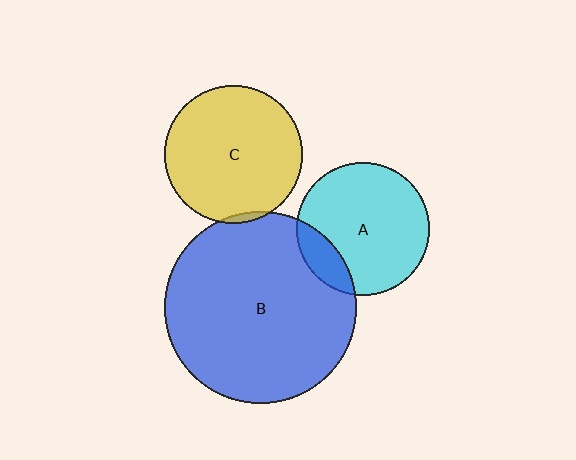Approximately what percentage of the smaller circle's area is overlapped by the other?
Approximately 15%.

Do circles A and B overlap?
Yes.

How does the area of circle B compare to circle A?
Approximately 2.1 times.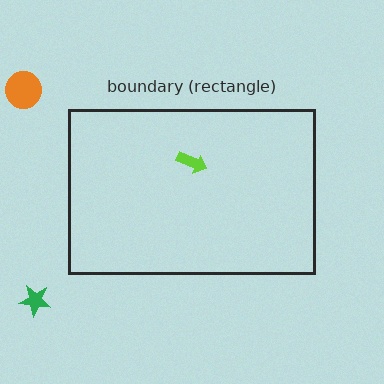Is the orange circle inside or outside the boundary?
Outside.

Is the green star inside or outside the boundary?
Outside.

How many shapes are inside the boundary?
1 inside, 2 outside.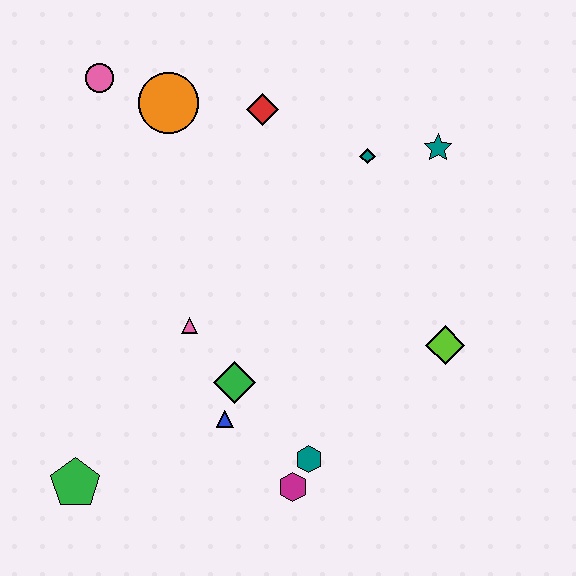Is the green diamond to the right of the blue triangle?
Yes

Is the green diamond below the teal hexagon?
No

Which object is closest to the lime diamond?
The teal hexagon is closest to the lime diamond.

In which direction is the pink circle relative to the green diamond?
The pink circle is above the green diamond.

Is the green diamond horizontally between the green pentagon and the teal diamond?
Yes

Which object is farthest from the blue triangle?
The pink circle is farthest from the blue triangle.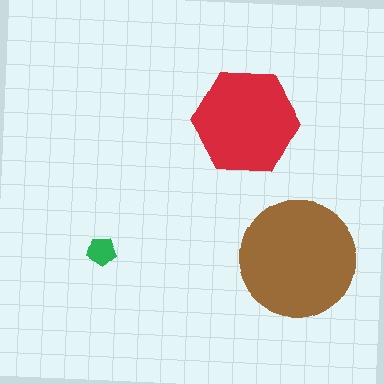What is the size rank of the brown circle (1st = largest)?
1st.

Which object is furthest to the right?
The brown circle is rightmost.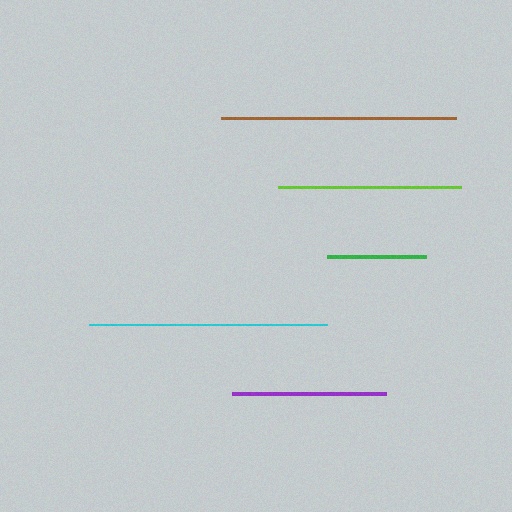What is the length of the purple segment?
The purple segment is approximately 153 pixels long.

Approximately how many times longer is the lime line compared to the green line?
The lime line is approximately 1.8 times the length of the green line.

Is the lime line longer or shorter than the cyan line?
The cyan line is longer than the lime line.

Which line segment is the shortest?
The green line is the shortest at approximately 99 pixels.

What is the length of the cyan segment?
The cyan segment is approximately 238 pixels long.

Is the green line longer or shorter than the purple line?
The purple line is longer than the green line.